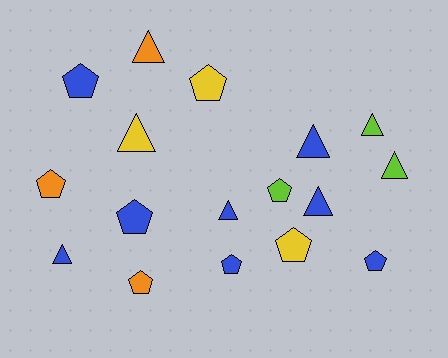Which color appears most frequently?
Blue, with 8 objects.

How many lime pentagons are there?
There is 1 lime pentagon.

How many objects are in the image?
There are 17 objects.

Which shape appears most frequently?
Pentagon, with 9 objects.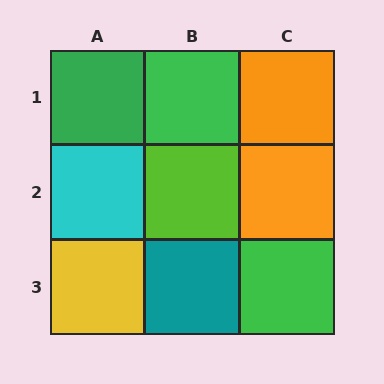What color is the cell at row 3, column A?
Yellow.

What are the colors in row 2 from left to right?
Cyan, lime, orange.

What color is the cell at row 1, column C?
Orange.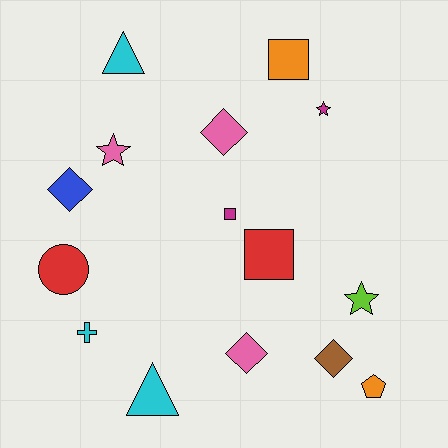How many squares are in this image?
There are 3 squares.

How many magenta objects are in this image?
There are 2 magenta objects.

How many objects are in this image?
There are 15 objects.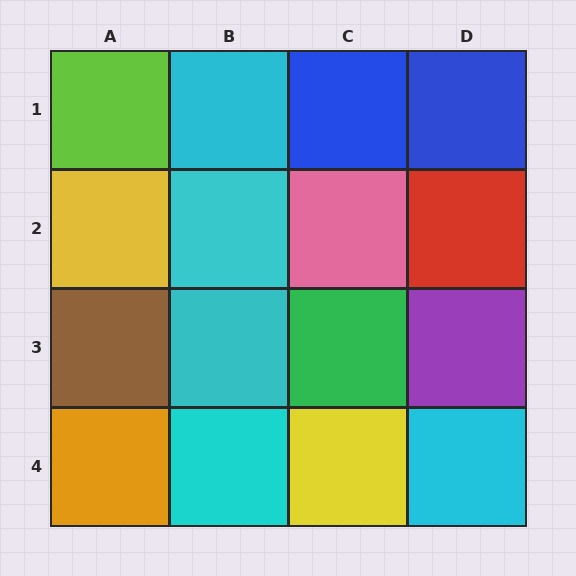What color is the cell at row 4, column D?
Cyan.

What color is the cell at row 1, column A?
Lime.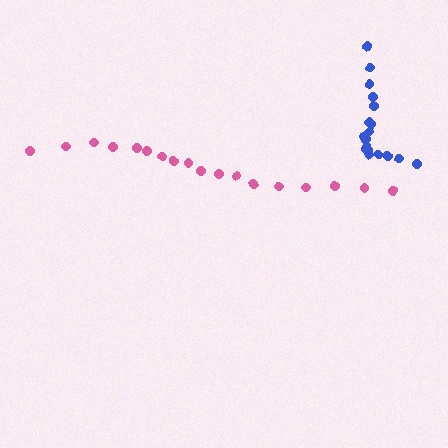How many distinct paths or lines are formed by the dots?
There are 2 distinct paths.